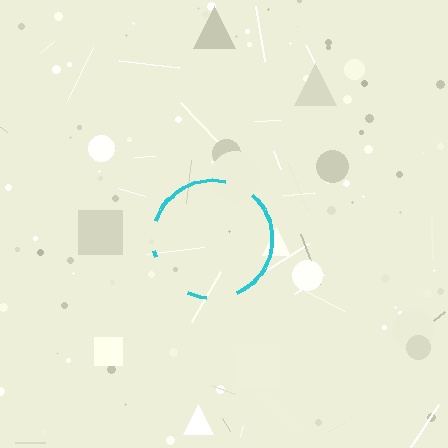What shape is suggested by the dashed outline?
The dashed outline suggests a circle.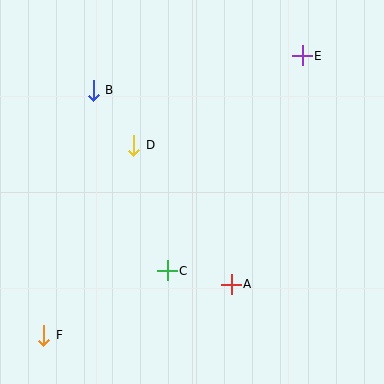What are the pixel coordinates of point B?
Point B is at (93, 90).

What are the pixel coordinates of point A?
Point A is at (231, 284).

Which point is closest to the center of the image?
Point D at (134, 145) is closest to the center.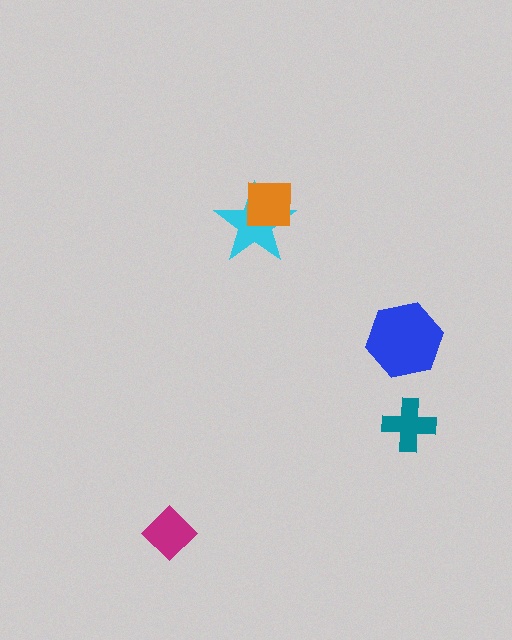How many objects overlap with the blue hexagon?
0 objects overlap with the blue hexagon.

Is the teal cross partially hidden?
No, no other shape covers it.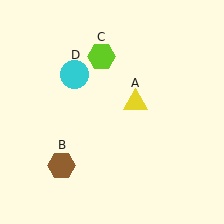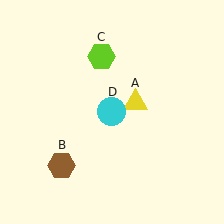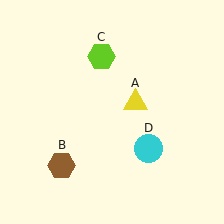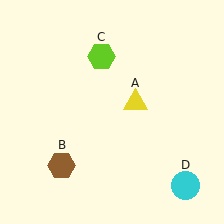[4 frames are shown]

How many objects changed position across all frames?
1 object changed position: cyan circle (object D).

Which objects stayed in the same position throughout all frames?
Yellow triangle (object A) and brown hexagon (object B) and lime hexagon (object C) remained stationary.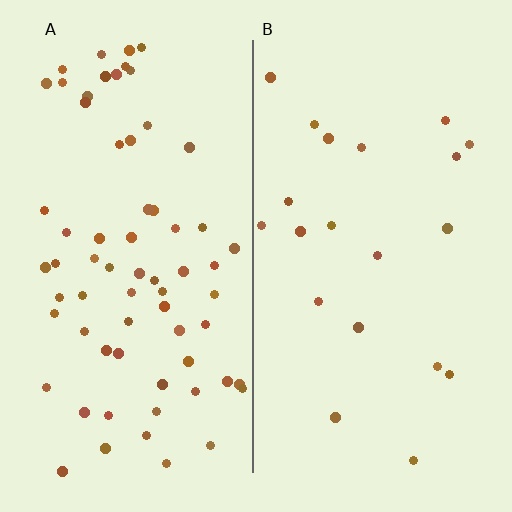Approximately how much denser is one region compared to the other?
Approximately 3.3× — region A over region B.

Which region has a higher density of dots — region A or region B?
A (the left).